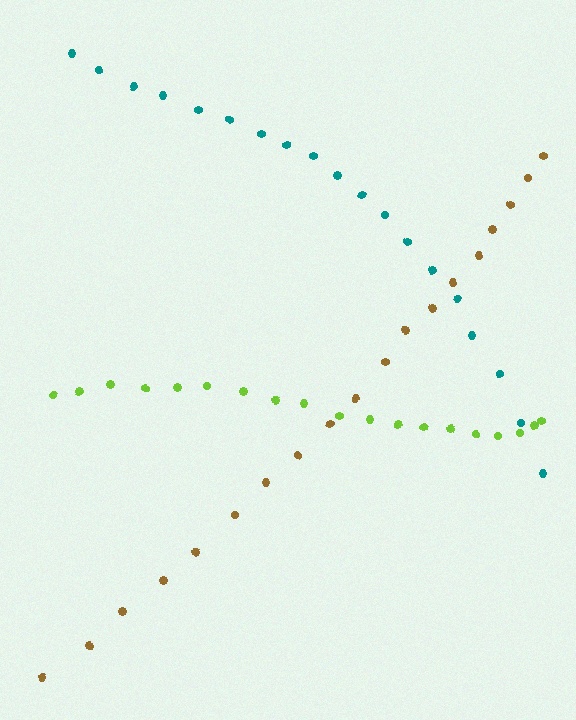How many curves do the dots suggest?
There are 3 distinct paths.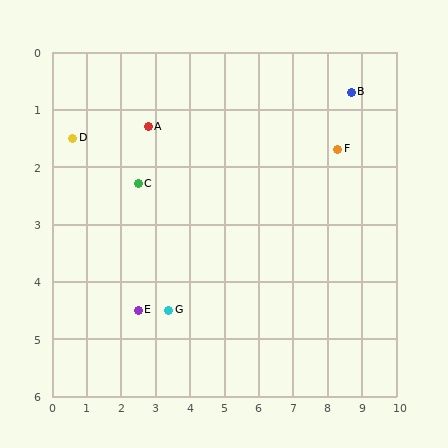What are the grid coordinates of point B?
Point B is at approximately (8.7, 0.7).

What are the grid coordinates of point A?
Point A is at approximately (2.8, 1.3).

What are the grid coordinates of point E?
Point E is at approximately (2.5, 4.5).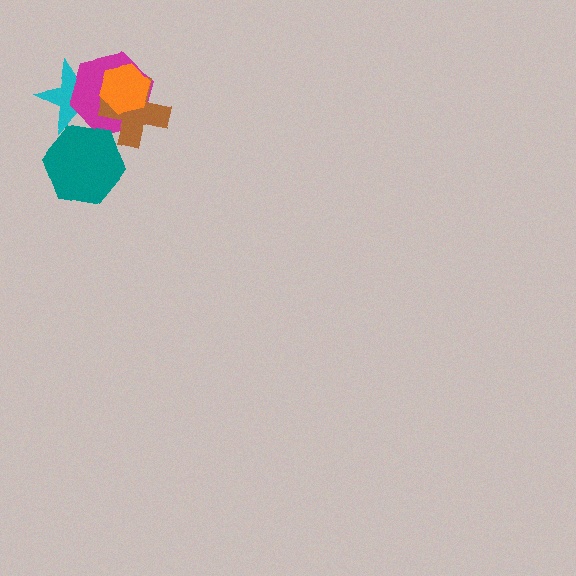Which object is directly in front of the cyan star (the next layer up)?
The magenta hexagon is directly in front of the cyan star.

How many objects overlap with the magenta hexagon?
4 objects overlap with the magenta hexagon.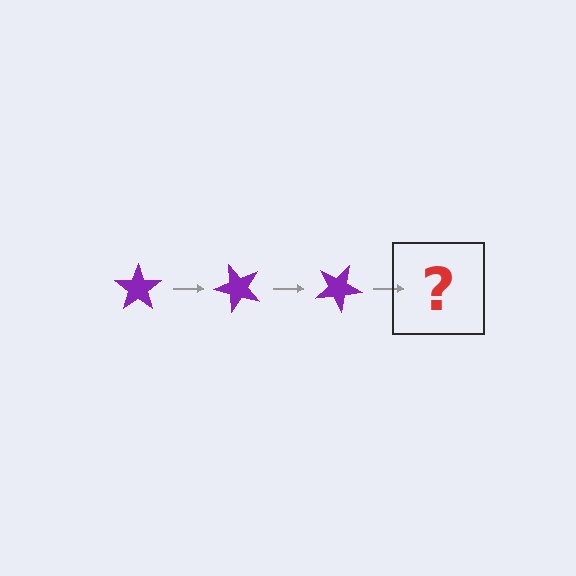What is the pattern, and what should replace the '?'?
The pattern is that the star rotates 50 degrees each step. The '?' should be a purple star rotated 150 degrees.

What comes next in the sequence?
The next element should be a purple star rotated 150 degrees.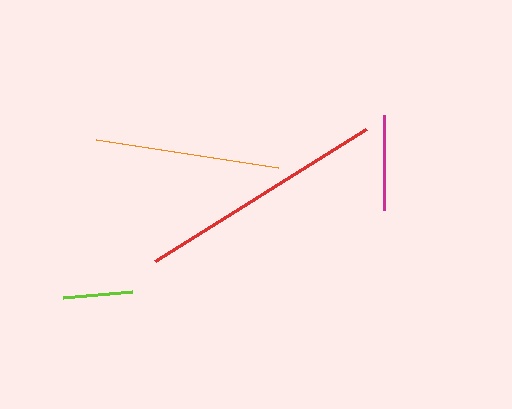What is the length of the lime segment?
The lime segment is approximately 69 pixels long.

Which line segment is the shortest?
The lime line is the shortest at approximately 69 pixels.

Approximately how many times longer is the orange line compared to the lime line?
The orange line is approximately 2.6 times the length of the lime line.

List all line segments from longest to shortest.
From longest to shortest: red, orange, magenta, lime.